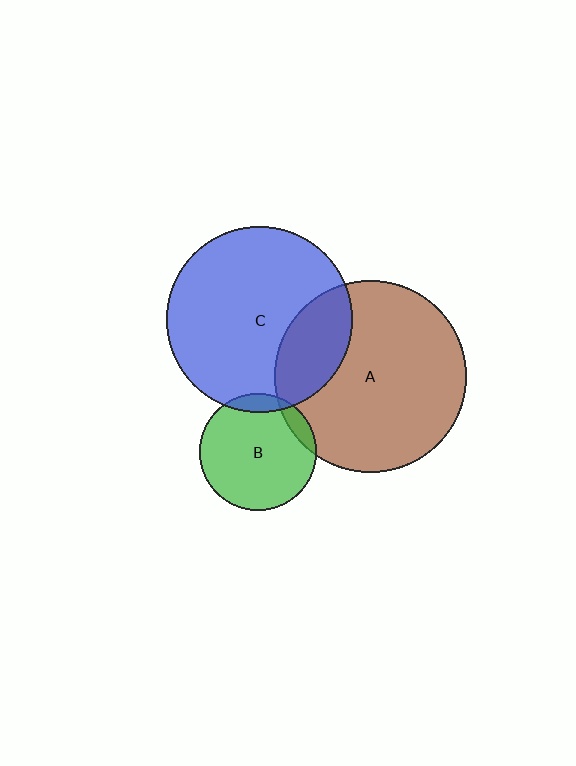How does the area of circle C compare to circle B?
Approximately 2.5 times.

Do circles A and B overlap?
Yes.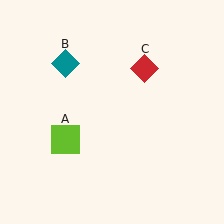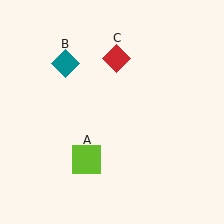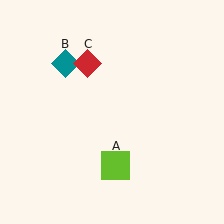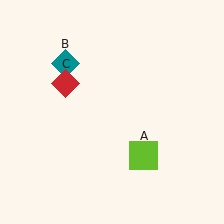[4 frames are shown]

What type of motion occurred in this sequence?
The lime square (object A), red diamond (object C) rotated counterclockwise around the center of the scene.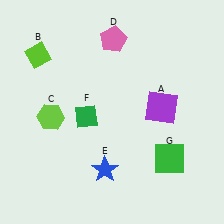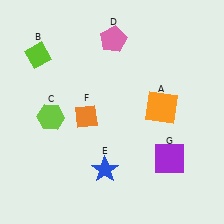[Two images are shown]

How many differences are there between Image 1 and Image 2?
There are 3 differences between the two images.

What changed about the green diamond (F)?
In Image 1, F is green. In Image 2, it changed to orange.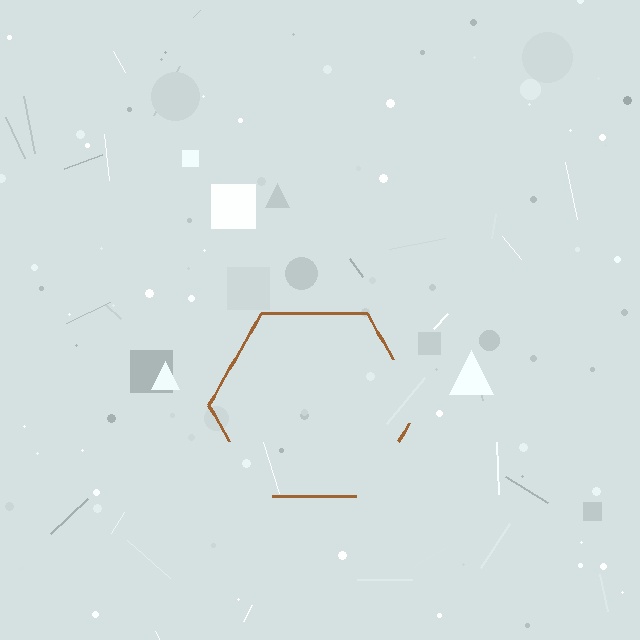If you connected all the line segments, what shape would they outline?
They would outline a hexagon.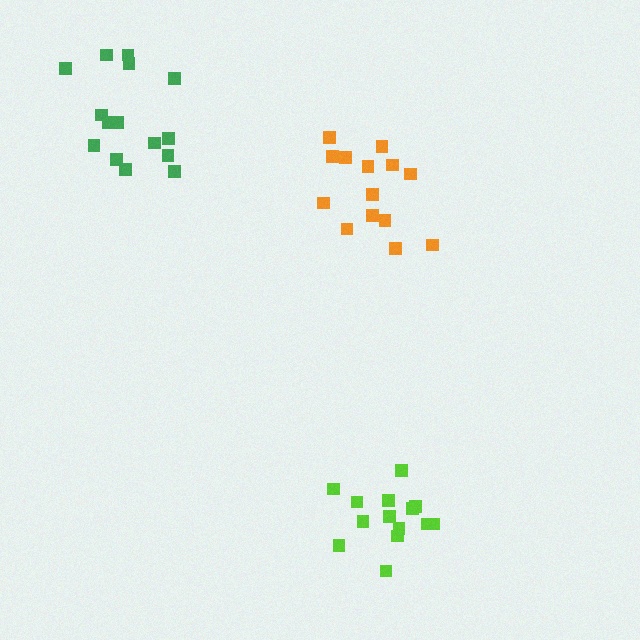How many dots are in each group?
Group 1: 14 dots, Group 2: 14 dots, Group 3: 15 dots (43 total).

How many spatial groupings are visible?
There are 3 spatial groupings.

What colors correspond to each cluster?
The clusters are colored: orange, lime, green.